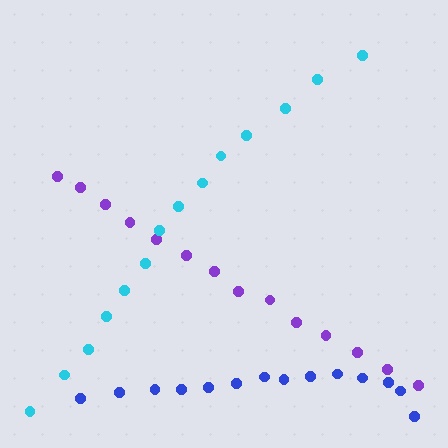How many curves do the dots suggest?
There are 3 distinct paths.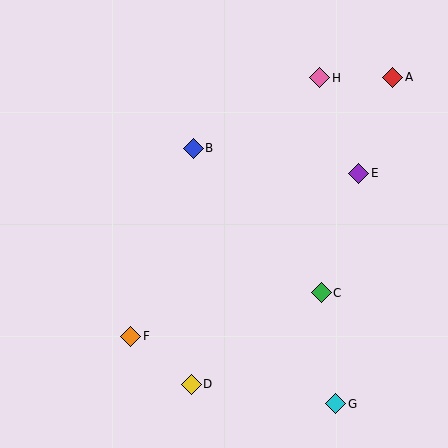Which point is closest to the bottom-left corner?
Point F is closest to the bottom-left corner.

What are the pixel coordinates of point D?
Point D is at (191, 384).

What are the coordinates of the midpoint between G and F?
The midpoint between G and F is at (233, 370).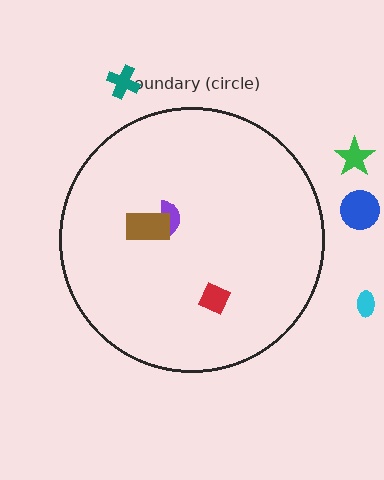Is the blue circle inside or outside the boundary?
Outside.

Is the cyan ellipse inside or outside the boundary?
Outside.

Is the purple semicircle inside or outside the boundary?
Inside.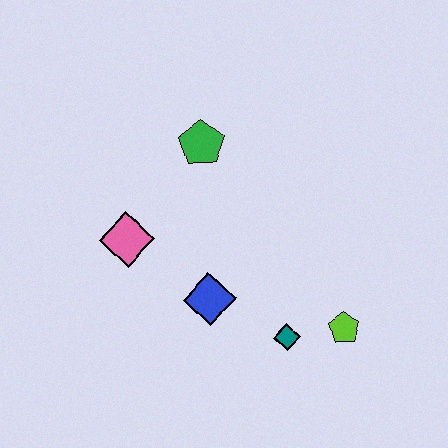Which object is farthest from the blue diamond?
The green pentagon is farthest from the blue diamond.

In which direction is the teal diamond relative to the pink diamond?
The teal diamond is to the right of the pink diamond.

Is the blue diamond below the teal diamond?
No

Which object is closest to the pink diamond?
The blue diamond is closest to the pink diamond.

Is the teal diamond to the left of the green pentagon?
No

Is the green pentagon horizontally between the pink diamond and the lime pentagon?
Yes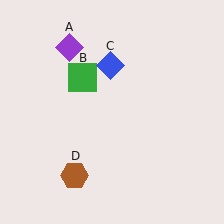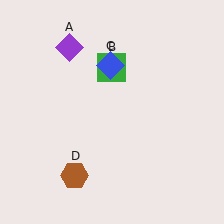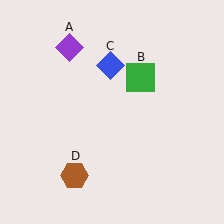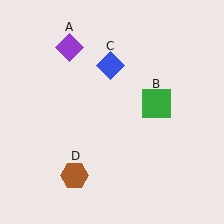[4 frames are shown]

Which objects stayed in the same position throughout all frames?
Purple diamond (object A) and blue diamond (object C) and brown hexagon (object D) remained stationary.